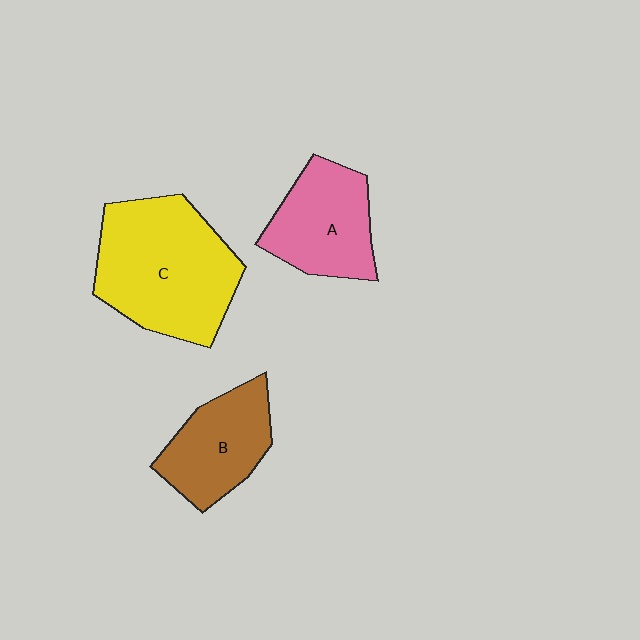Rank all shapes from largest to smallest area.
From largest to smallest: C (yellow), A (pink), B (brown).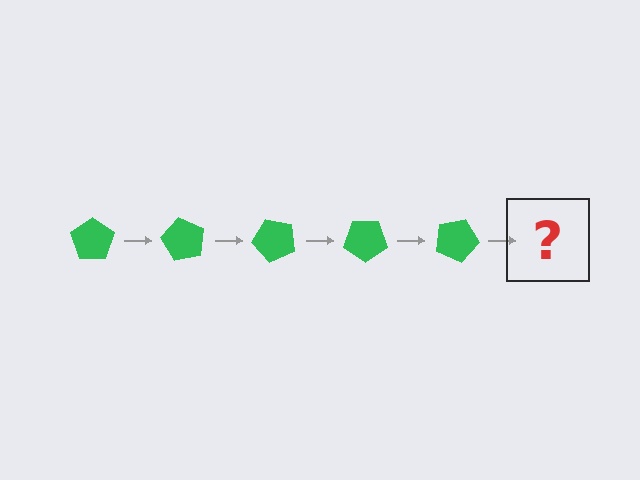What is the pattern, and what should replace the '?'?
The pattern is that the pentagon rotates 60 degrees each step. The '?' should be a green pentagon rotated 300 degrees.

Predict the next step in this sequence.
The next step is a green pentagon rotated 300 degrees.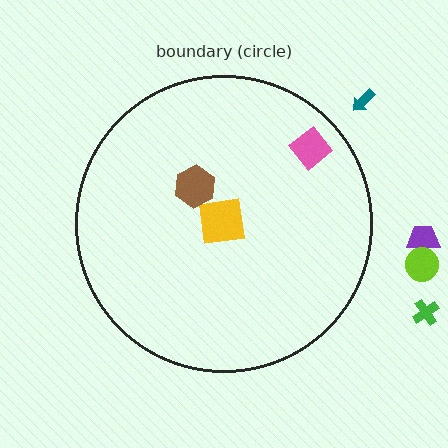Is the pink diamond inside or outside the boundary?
Inside.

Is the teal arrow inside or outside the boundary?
Outside.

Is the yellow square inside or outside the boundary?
Inside.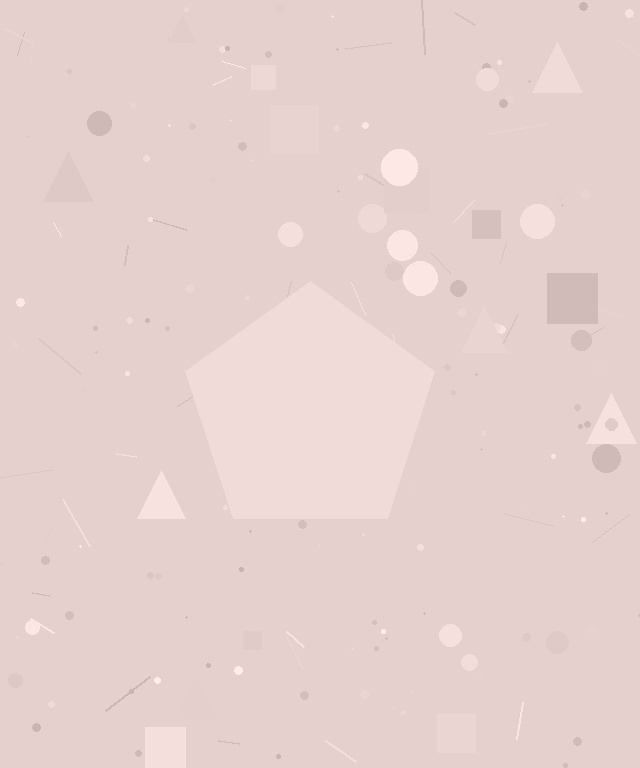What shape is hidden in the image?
A pentagon is hidden in the image.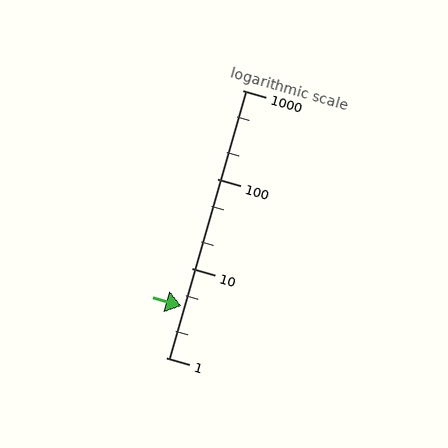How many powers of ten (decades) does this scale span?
The scale spans 3 decades, from 1 to 1000.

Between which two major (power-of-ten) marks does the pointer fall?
The pointer is between 1 and 10.